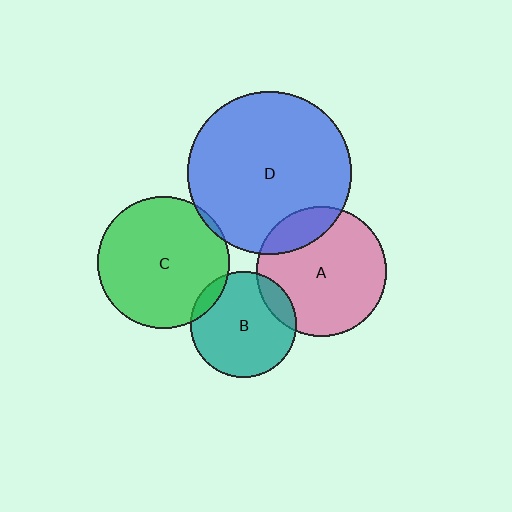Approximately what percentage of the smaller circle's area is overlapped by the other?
Approximately 5%.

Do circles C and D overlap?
Yes.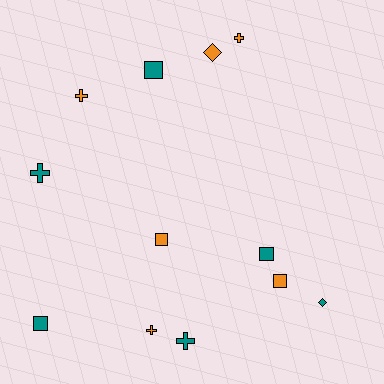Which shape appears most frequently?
Square, with 5 objects.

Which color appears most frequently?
Orange, with 6 objects.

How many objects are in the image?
There are 12 objects.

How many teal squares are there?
There are 3 teal squares.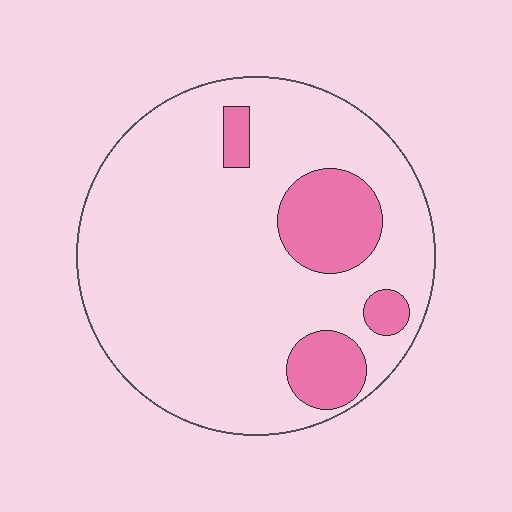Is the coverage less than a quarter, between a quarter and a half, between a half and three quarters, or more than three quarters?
Less than a quarter.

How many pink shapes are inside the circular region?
4.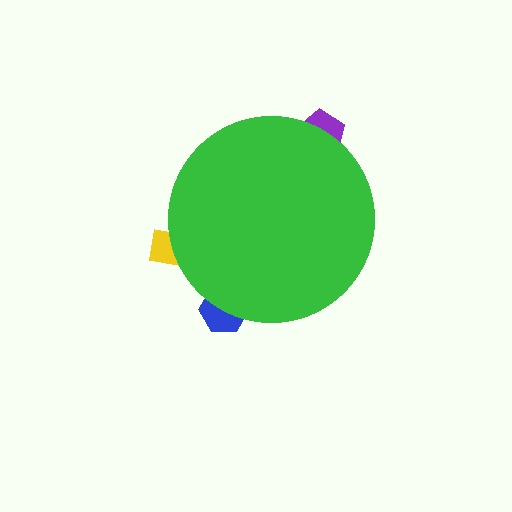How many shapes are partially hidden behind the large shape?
3 shapes are partially hidden.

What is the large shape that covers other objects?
A green circle.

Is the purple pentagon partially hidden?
Yes, the purple pentagon is partially hidden behind the green circle.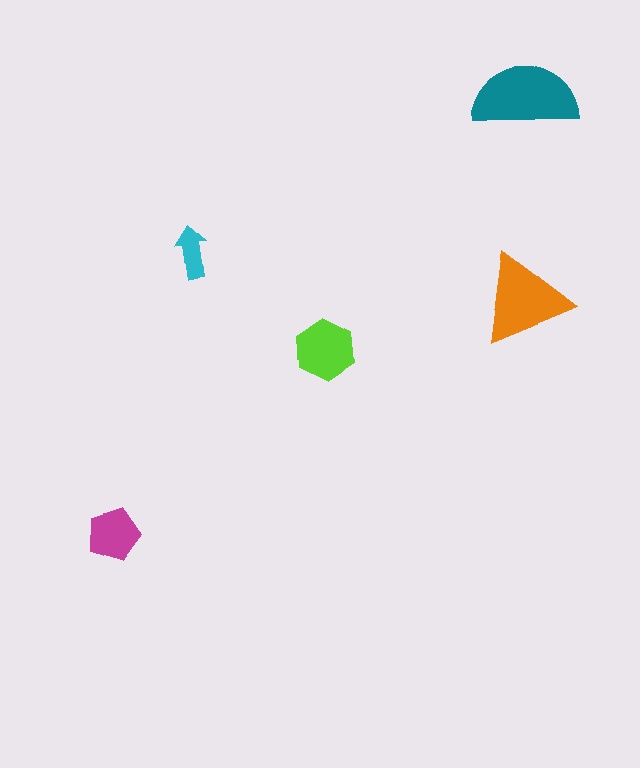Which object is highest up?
The teal semicircle is topmost.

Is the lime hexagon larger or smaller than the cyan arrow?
Larger.